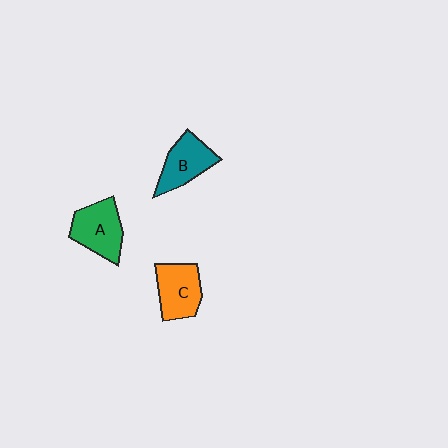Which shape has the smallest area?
Shape B (teal).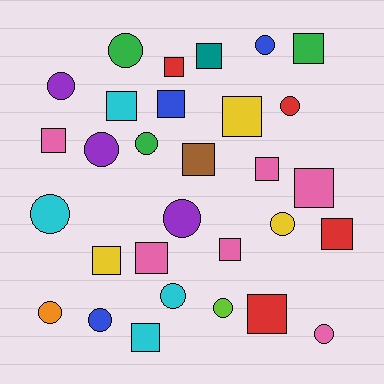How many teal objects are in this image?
There is 1 teal object.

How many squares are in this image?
There are 16 squares.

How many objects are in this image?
There are 30 objects.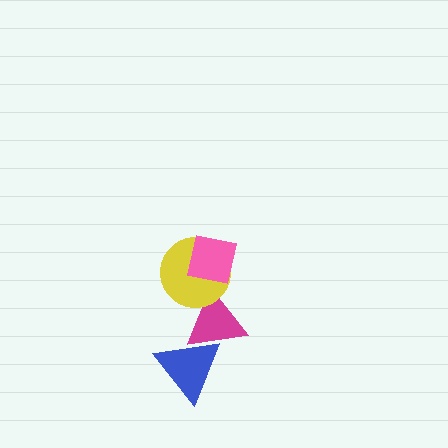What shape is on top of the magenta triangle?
The yellow circle is on top of the magenta triangle.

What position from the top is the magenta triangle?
The magenta triangle is 3rd from the top.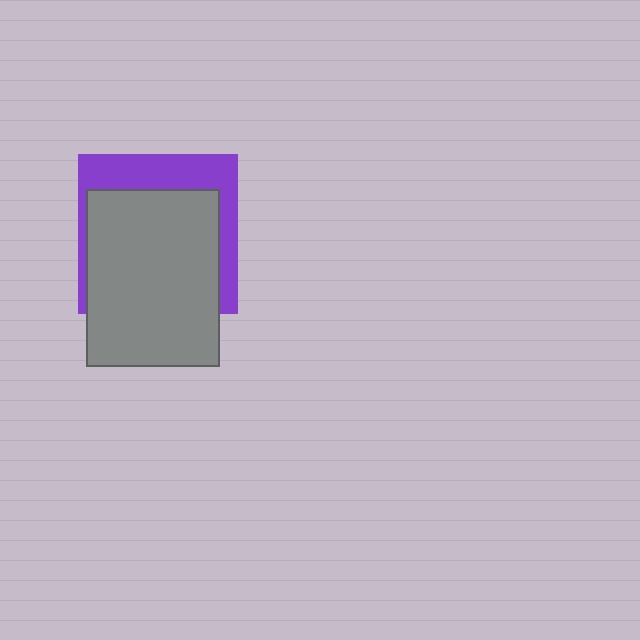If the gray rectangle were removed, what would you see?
You would see the complete purple square.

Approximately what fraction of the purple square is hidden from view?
Roughly 65% of the purple square is hidden behind the gray rectangle.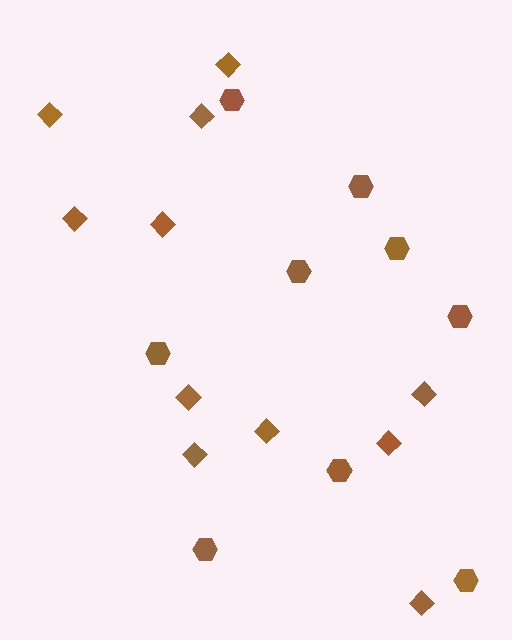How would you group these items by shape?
There are 2 groups: one group of diamonds (11) and one group of hexagons (9).